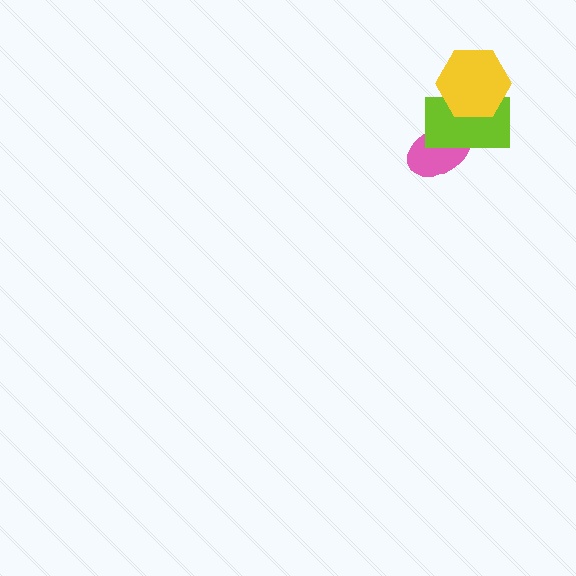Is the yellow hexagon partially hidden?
No, no other shape covers it.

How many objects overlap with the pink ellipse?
1 object overlaps with the pink ellipse.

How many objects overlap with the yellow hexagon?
1 object overlaps with the yellow hexagon.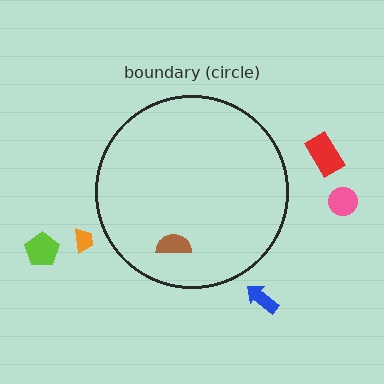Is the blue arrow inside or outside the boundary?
Outside.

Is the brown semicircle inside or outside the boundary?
Inside.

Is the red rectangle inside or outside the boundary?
Outside.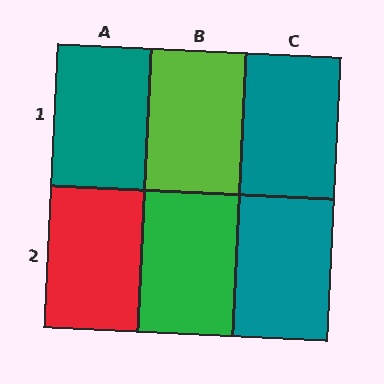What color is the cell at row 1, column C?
Teal.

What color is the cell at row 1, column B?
Lime.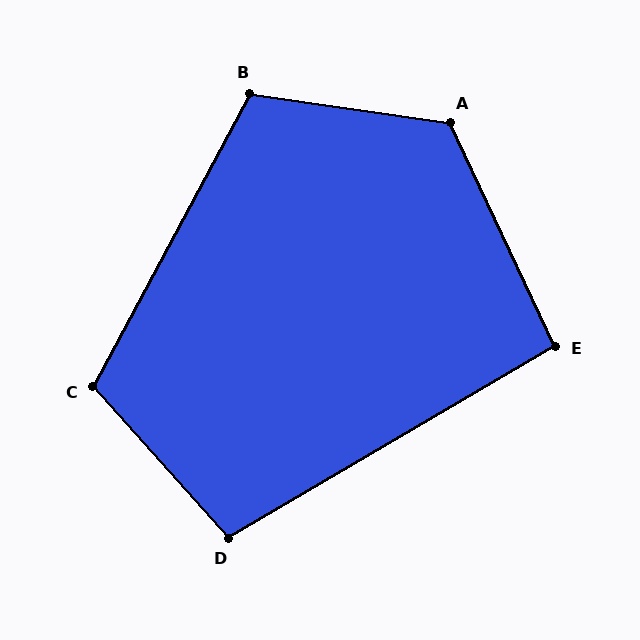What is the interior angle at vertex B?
Approximately 110 degrees (obtuse).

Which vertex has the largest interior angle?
A, at approximately 123 degrees.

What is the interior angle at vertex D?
Approximately 101 degrees (obtuse).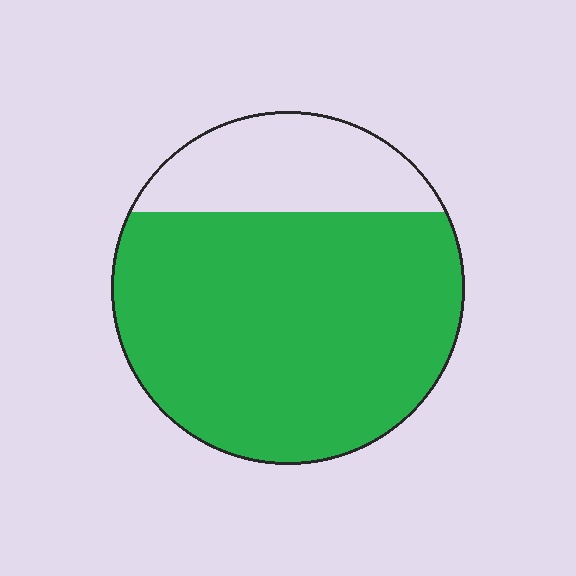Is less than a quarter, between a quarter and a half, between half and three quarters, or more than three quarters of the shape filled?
More than three quarters.